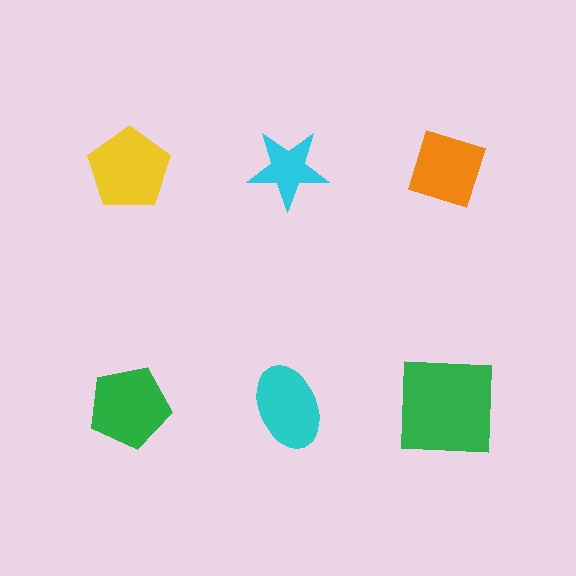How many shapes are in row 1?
3 shapes.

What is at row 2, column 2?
A cyan ellipse.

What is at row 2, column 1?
A green pentagon.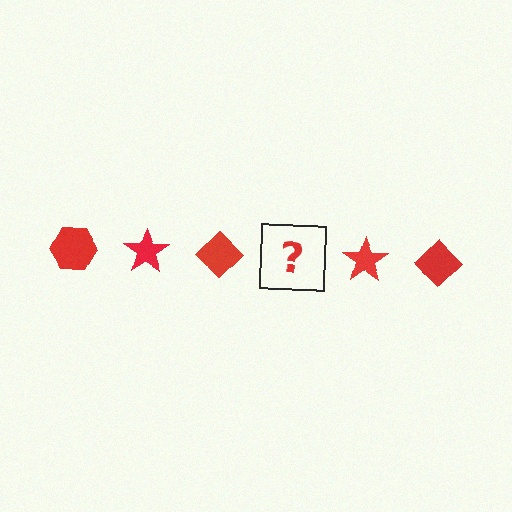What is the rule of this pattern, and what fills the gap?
The rule is that the pattern cycles through hexagon, star, diamond shapes in red. The gap should be filled with a red hexagon.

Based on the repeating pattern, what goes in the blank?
The blank should be a red hexagon.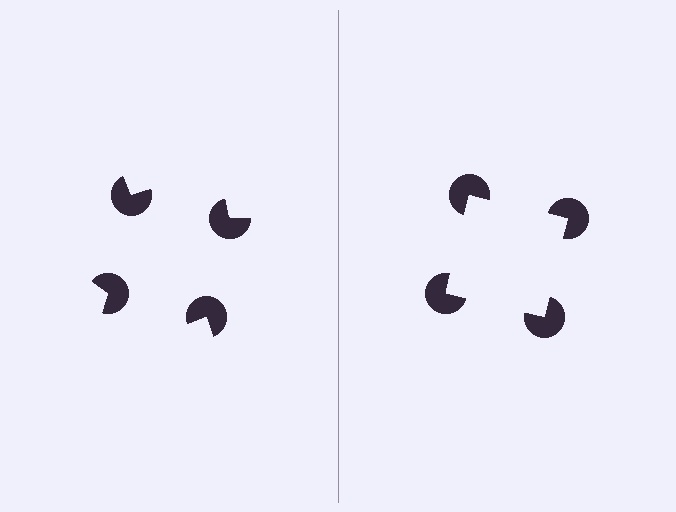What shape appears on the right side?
An illusory square.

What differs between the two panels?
The pac-man discs are positioned identically on both sides; only the wedge orientations differ. On the right they align to a square; on the left they are misaligned.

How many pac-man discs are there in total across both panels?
8 — 4 on each side.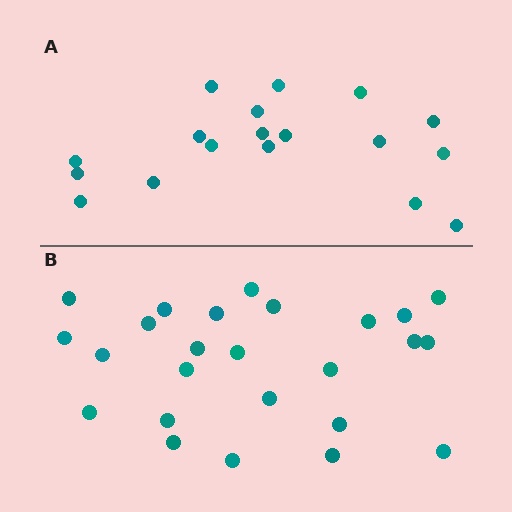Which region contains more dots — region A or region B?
Region B (the bottom region) has more dots.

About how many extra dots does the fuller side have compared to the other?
Region B has roughly 8 or so more dots than region A.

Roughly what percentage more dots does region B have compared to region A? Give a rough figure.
About 40% more.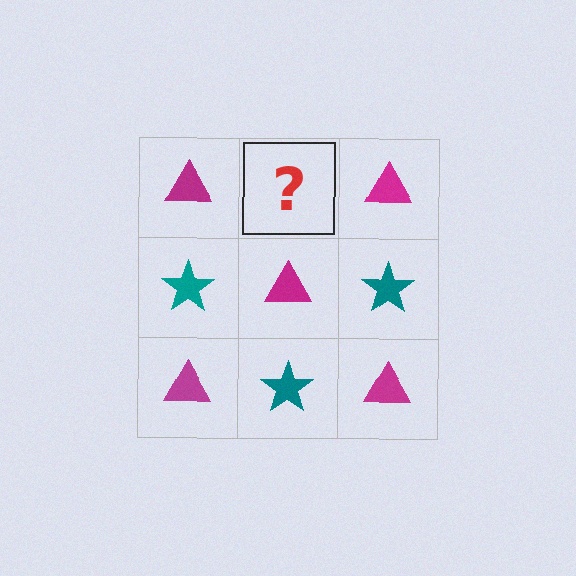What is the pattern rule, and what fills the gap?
The rule is that it alternates magenta triangle and teal star in a checkerboard pattern. The gap should be filled with a teal star.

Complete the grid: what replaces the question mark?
The question mark should be replaced with a teal star.